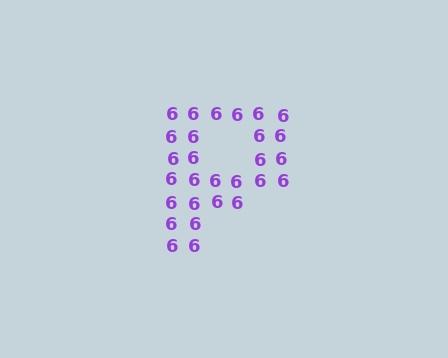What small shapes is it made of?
It is made of small digit 6's.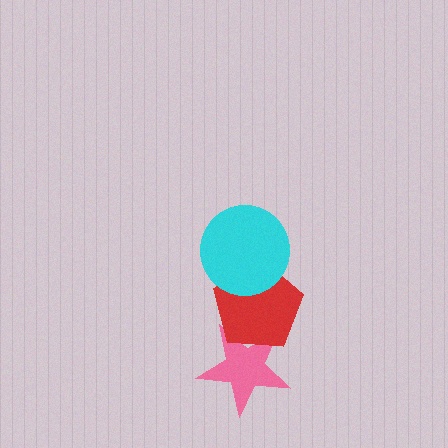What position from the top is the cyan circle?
The cyan circle is 1st from the top.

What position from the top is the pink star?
The pink star is 3rd from the top.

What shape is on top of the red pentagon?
The cyan circle is on top of the red pentagon.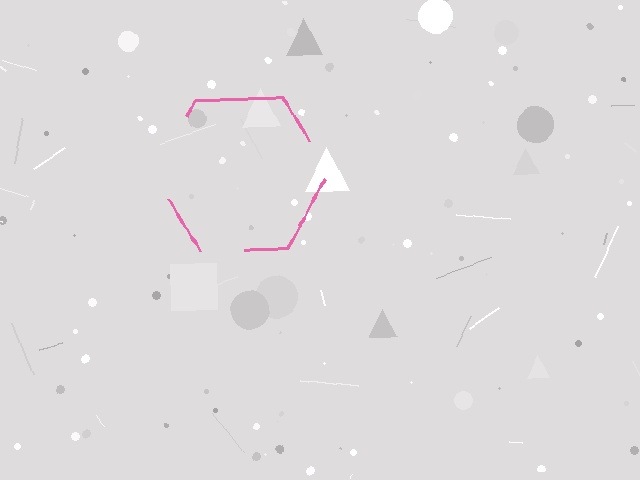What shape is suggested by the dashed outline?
The dashed outline suggests a hexagon.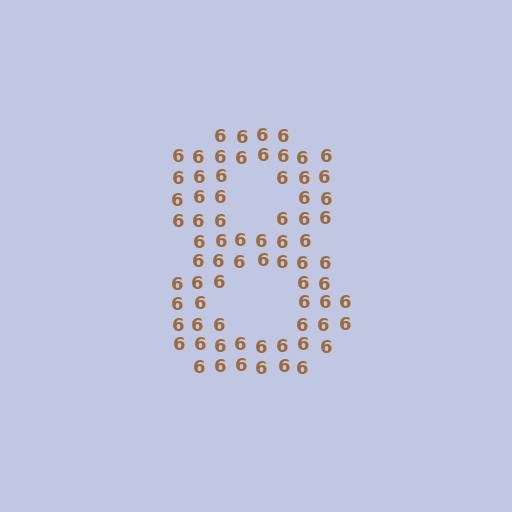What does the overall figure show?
The overall figure shows the digit 8.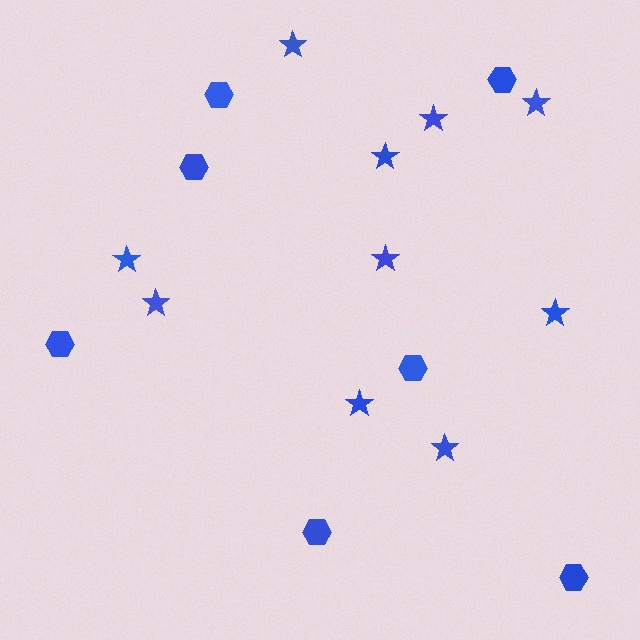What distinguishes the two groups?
There are 2 groups: one group of hexagons (7) and one group of stars (10).